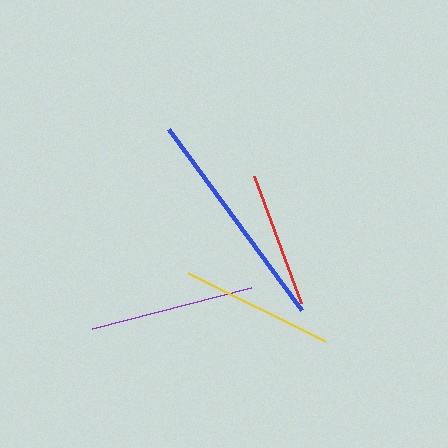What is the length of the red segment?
The red segment is approximately 135 pixels long.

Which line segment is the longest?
The blue line is the longest at approximately 225 pixels.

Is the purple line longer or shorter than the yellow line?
The purple line is longer than the yellow line.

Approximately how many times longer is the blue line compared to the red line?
The blue line is approximately 1.7 times the length of the red line.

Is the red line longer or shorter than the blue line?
The blue line is longer than the red line.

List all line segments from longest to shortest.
From longest to shortest: blue, purple, yellow, red.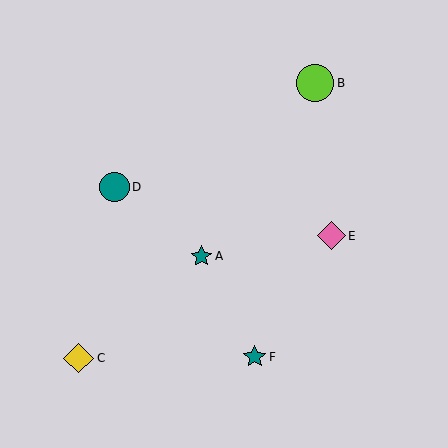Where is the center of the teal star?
The center of the teal star is at (255, 357).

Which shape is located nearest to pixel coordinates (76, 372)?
The yellow diamond (labeled C) at (79, 358) is nearest to that location.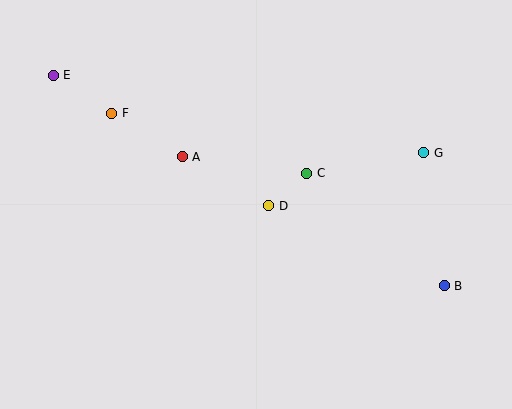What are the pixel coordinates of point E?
Point E is at (53, 75).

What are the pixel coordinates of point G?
Point G is at (424, 153).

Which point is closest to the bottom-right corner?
Point B is closest to the bottom-right corner.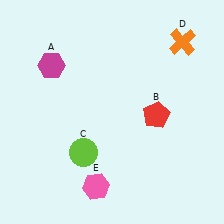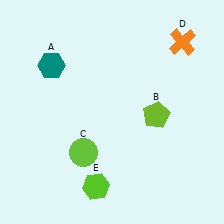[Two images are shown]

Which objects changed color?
A changed from magenta to teal. B changed from red to lime. E changed from pink to lime.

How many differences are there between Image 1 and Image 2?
There are 3 differences between the two images.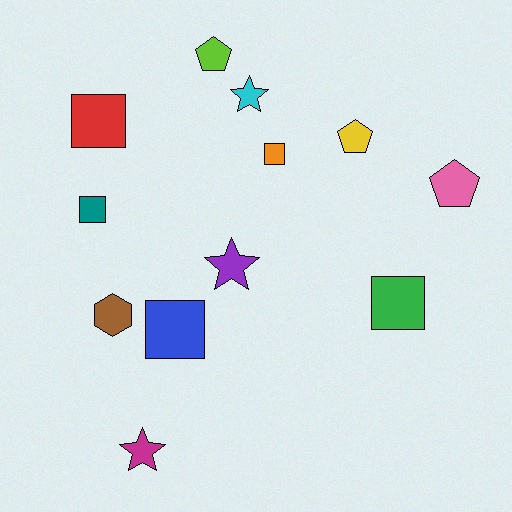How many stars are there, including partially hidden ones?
There are 3 stars.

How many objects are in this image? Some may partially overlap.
There are 12 objects.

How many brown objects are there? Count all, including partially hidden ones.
There is 1 brown object.